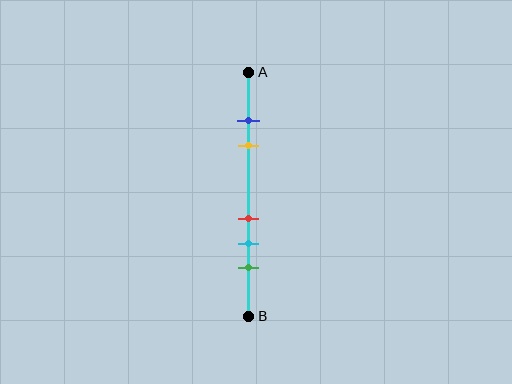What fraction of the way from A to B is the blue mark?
The blue mark is approximately 20% (0.2) of the way from A to B.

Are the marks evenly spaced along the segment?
No, the marks are not evenly spaced.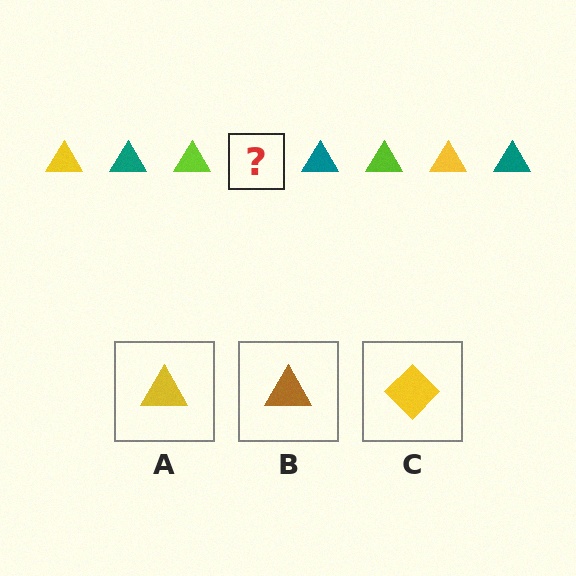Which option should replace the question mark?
Option A.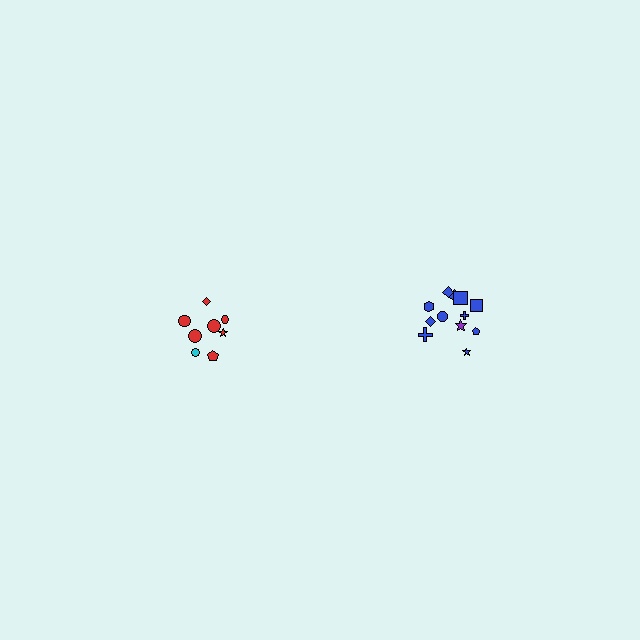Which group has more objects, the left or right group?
The right group.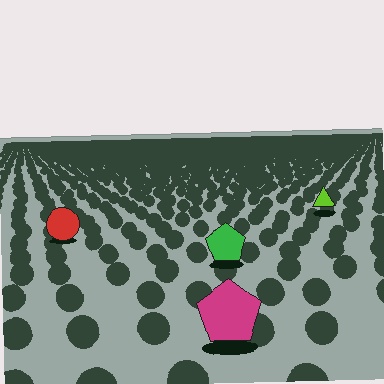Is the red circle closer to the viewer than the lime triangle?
Yes. The red circle is closer — you can tell from the texture gradient: the ground texture is coarser near it.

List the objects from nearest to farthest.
From nearest to farthest: the magenta pentagon, the green pentagon, the red circle, the lime triangle.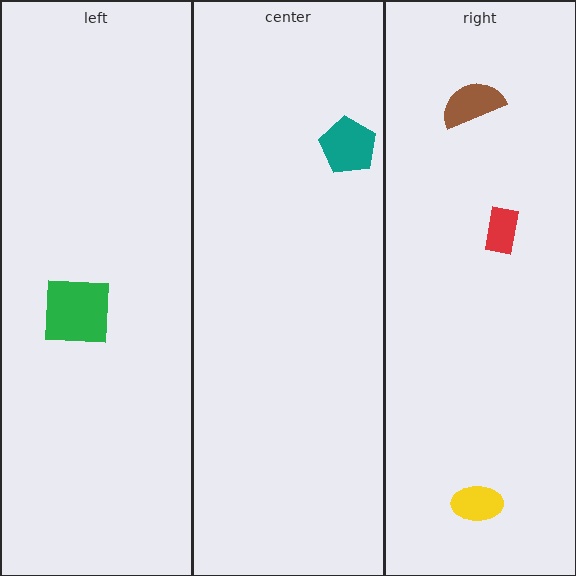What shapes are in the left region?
The green square.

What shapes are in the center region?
The teal pentagon.